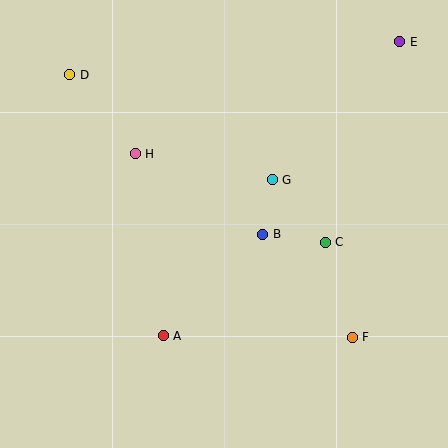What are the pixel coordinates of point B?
Point B is at (263, 234).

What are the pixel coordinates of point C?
Point C is at (325, 242).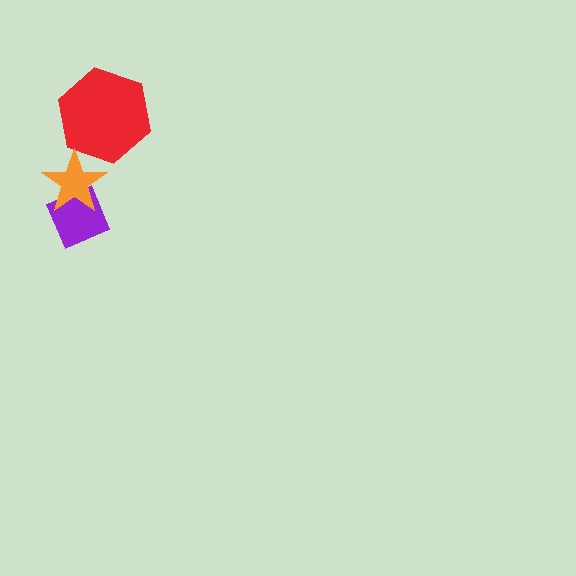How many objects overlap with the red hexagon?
1 object overlaps with the red hexagon.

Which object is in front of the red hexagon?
The orange star is in front of the red hexagon.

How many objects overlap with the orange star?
2 objects overlap with the orange star.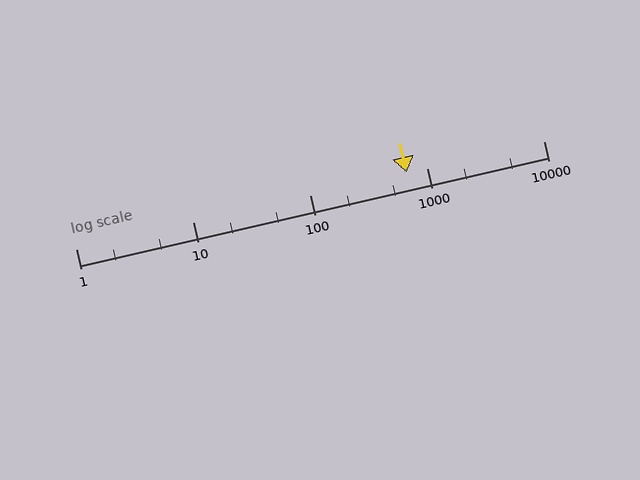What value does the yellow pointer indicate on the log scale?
The pointer indicates approximately 680.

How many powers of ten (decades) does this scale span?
The scale spans 4 decades, from 1 to 10000.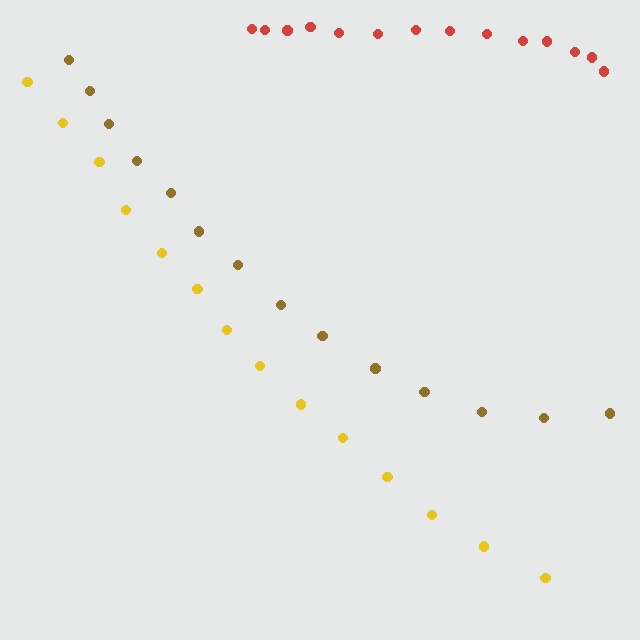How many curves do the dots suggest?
There are 3 distinct paths.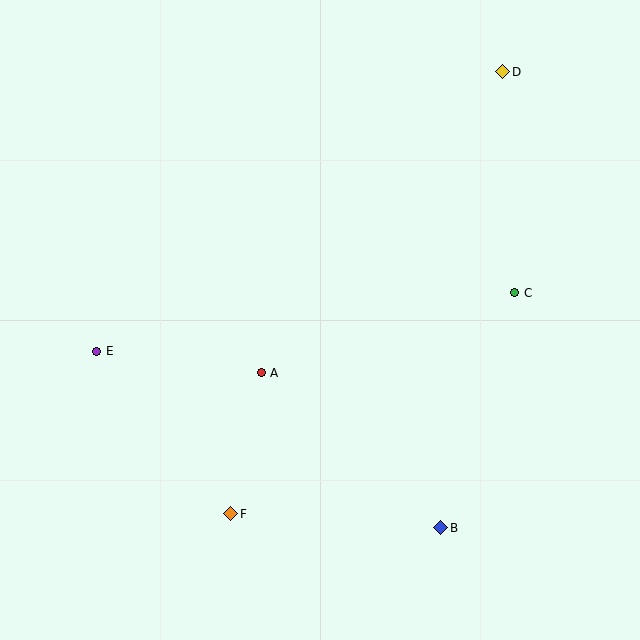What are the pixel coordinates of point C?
Point C is at (515, 293).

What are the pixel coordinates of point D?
Point D is at (503, 72).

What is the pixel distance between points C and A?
The distance between C and A is 266 pixels.